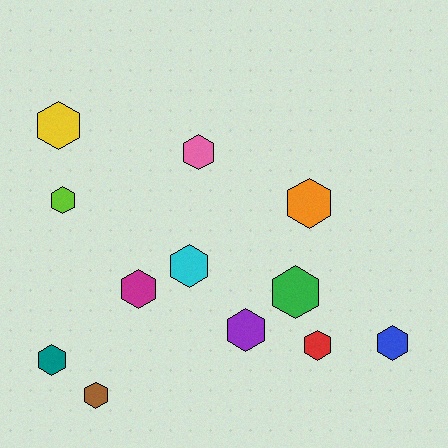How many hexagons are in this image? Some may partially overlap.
There are 12 hexagons.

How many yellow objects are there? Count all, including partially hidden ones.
There is 1 yellow object.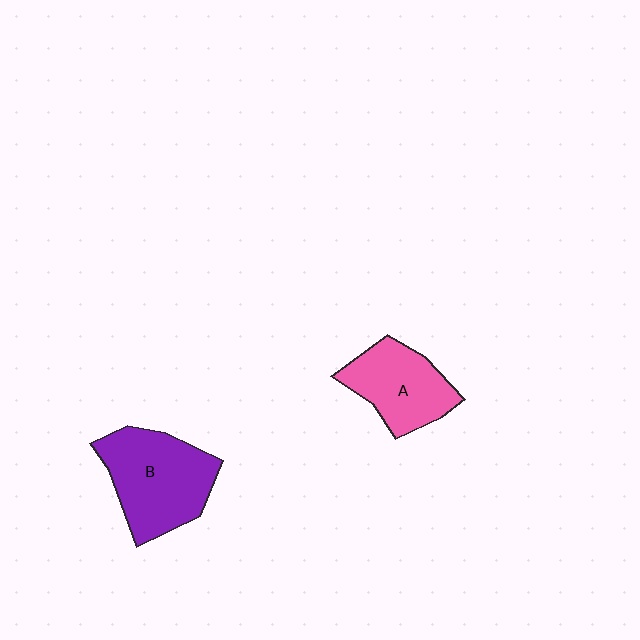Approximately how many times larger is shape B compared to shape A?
Approximately 1.3 times.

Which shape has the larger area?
Shape B (purple).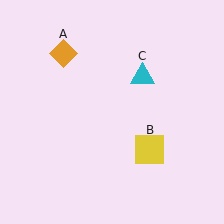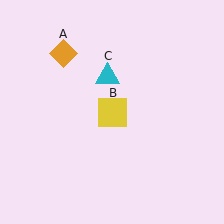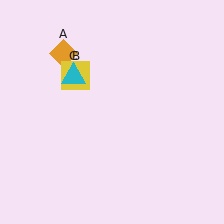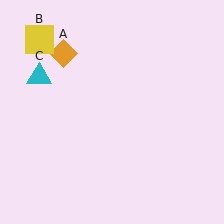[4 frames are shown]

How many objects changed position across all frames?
2 objects changed position: yellow square (object B), cyan triangle (object C).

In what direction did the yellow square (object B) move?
The yellow square (object B) moved up and to the left.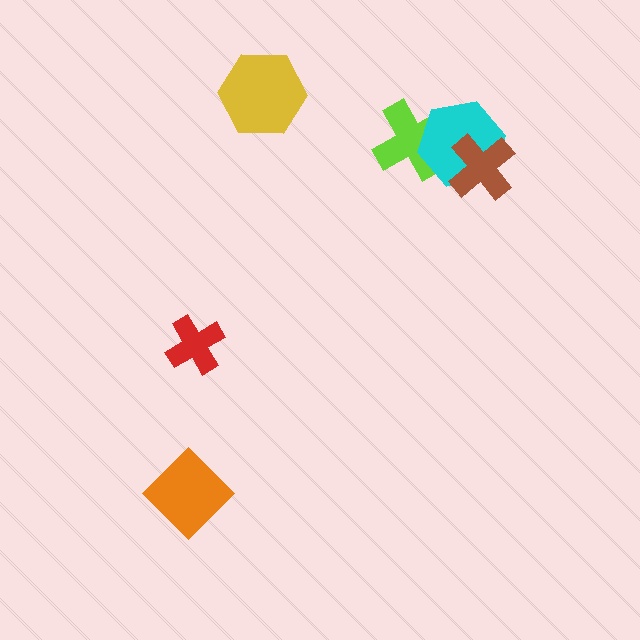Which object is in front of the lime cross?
The cyan hexagon is in front of the lime cross.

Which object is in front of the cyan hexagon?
The brown cross is in front of the cyan hexagon.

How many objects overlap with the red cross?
0 objects overlap with the red cross.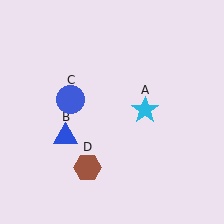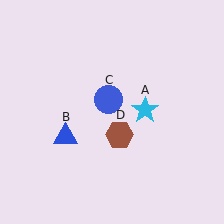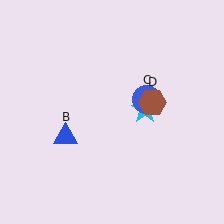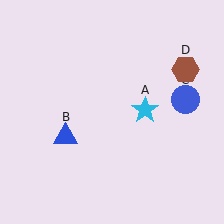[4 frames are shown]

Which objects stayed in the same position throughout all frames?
Cyan star (object A) and blue triangle (object B) remained stationary.